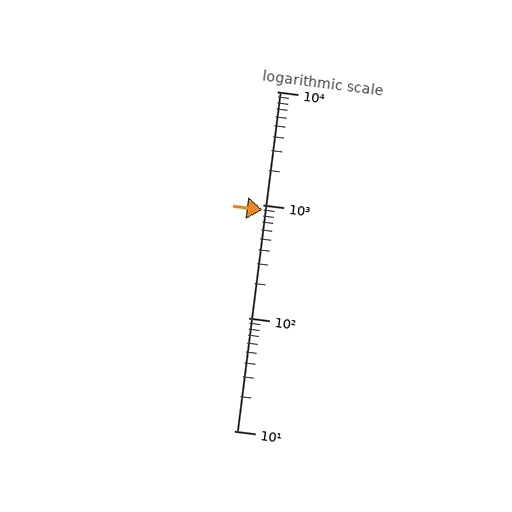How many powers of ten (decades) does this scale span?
The scale spans 3 decades, from 10 to 10000.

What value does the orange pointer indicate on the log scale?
The pointer indicates approximately 890.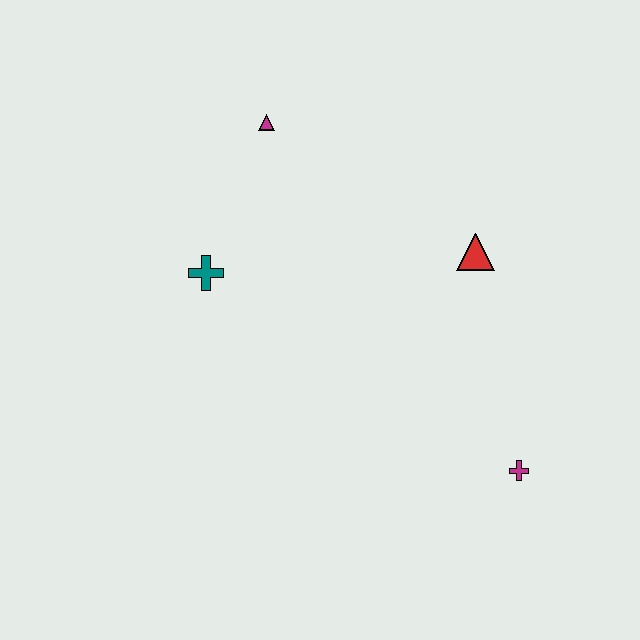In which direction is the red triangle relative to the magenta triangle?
The red triangle is to the right of the magenta triangle.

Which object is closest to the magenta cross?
The red triangle is closest to the magenta cross.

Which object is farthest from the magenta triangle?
The magenta cross is farthest from the magenta triangle.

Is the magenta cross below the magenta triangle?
Yes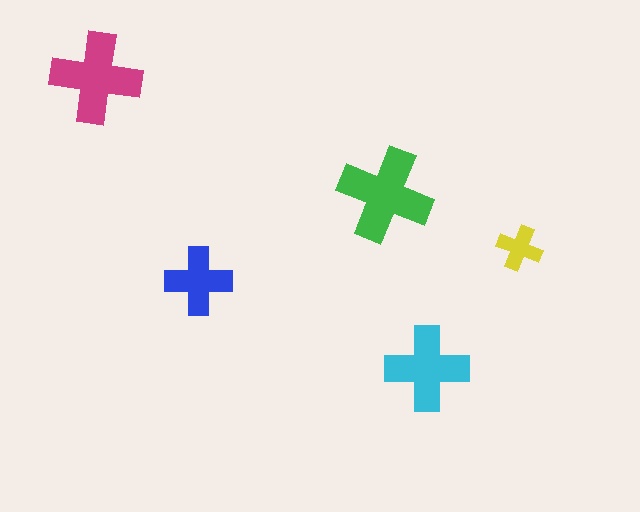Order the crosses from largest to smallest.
the green one, the magenta one, the cyan one, the blue one, the yellow one.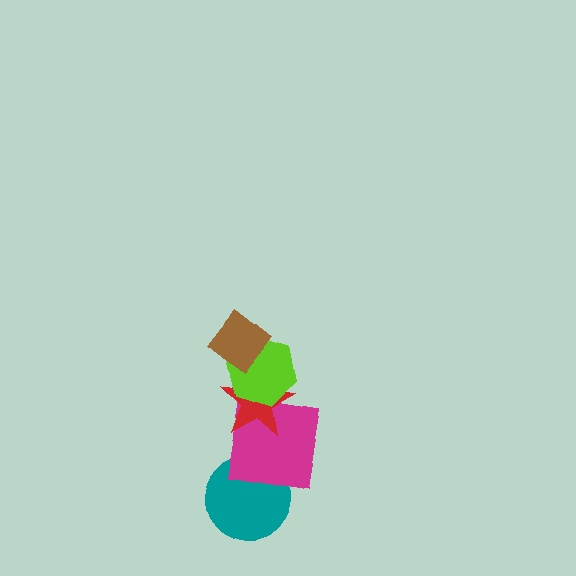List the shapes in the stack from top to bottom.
From top to bottom: the brown diamond, the lime hexagon, the red star, the magenta square, the teal circle.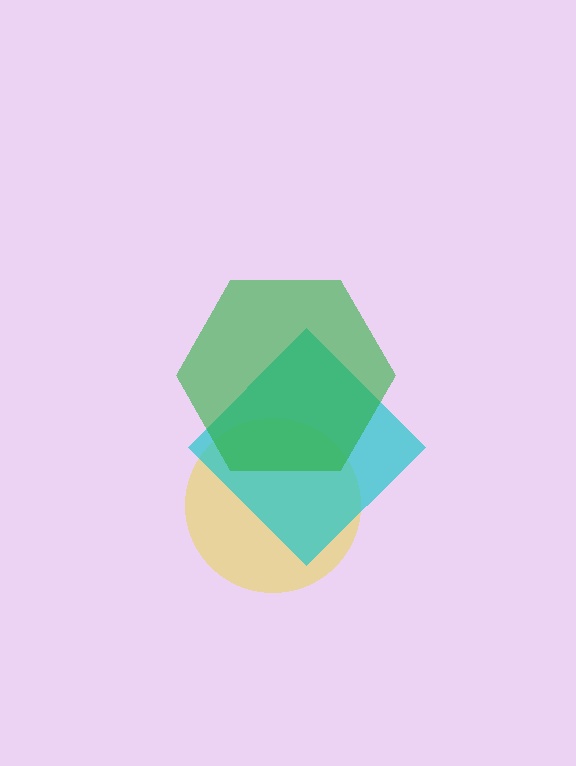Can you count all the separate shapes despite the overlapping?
Yes, there are 3 separate shapes.